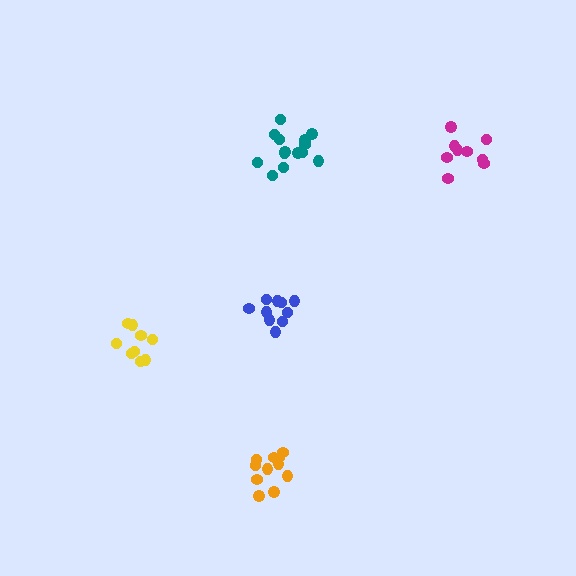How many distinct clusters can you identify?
There are 5 distinct clusters.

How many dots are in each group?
Group 1: 14 dots, Group 2: 9 dots, Group 3: 11 dots, Group 4: 10 dots, Group 5: 9 dots (53 total).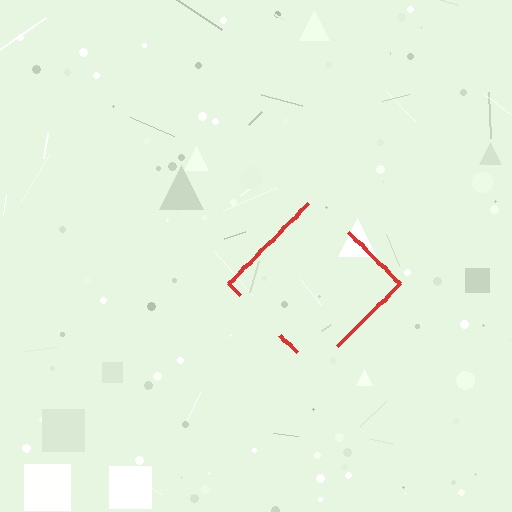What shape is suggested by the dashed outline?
The dashed outline suggests a diamond.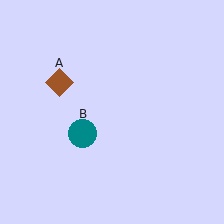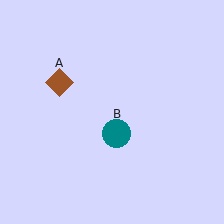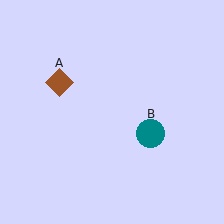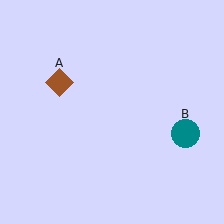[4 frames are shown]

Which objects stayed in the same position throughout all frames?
Brown diamond (object A) remained stationary.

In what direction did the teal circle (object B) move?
The teal circle (object B) moved right.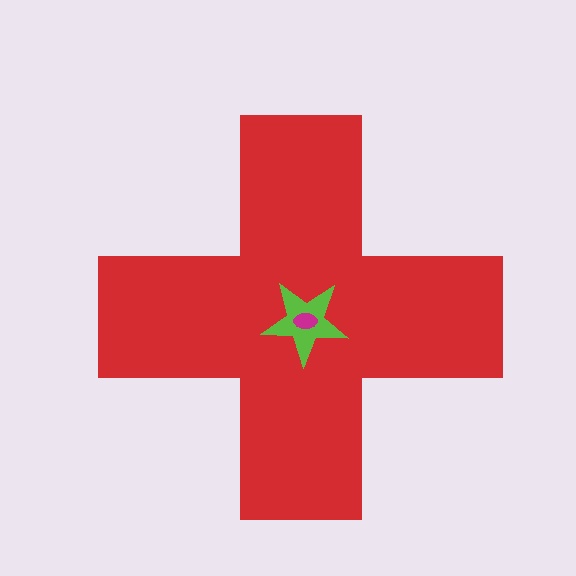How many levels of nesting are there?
3.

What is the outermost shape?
The red cross.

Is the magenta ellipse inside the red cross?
Yes.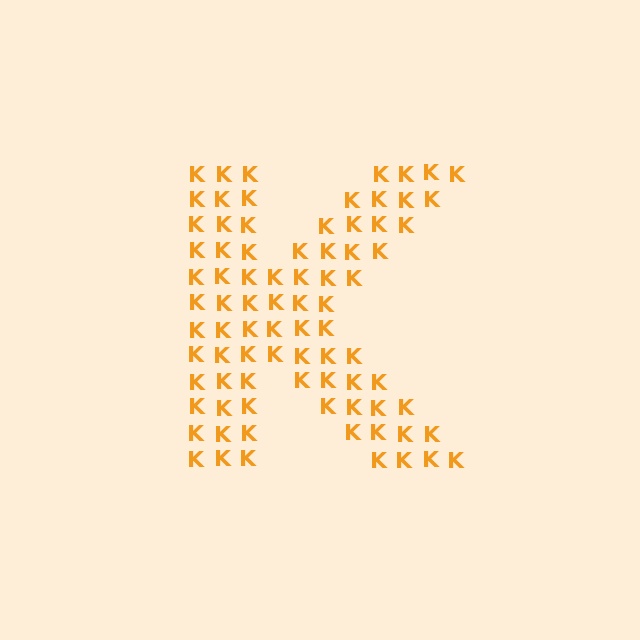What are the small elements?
The small elements are letter K's.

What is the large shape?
The large shape is the letter K.